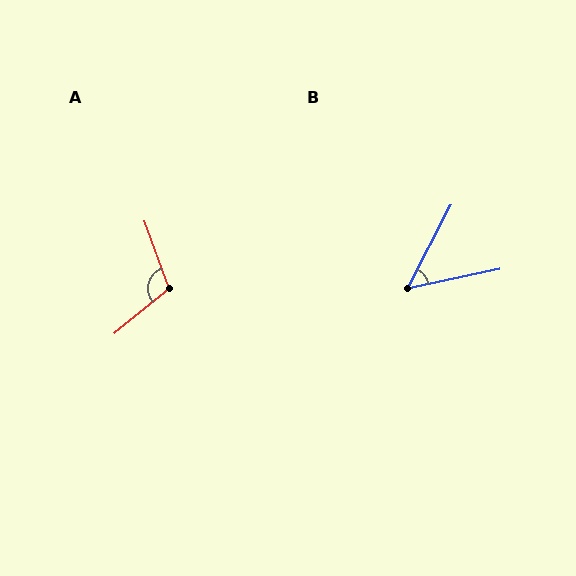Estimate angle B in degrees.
Approximately 51 degrees.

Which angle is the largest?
A, at approximately 109 degrees.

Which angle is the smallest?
B, at approximately 51 degrees.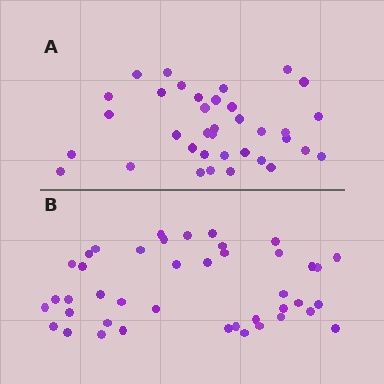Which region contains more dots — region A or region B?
Region B (the bottom region) has more dots.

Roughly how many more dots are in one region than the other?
Region B has about 6 more dots than region A.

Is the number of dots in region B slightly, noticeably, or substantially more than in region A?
Region B has only slightly more — the two regions are fairly close. The ratio is roughly 1.2 to 1.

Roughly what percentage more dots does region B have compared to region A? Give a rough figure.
About 15% more.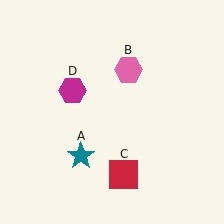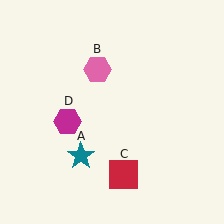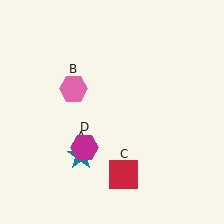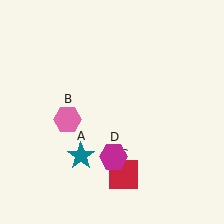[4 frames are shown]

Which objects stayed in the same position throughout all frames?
Teal star (object A) and red square (object C) remained stationary.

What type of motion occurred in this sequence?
The pink hexagon (object B), magenta hexagon (object D) rotated counterclockwise around the center of the scene.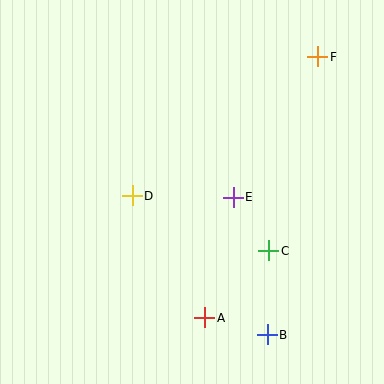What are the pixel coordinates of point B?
Point B is at (267, 335).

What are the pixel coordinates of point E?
Point E is at (233, 197).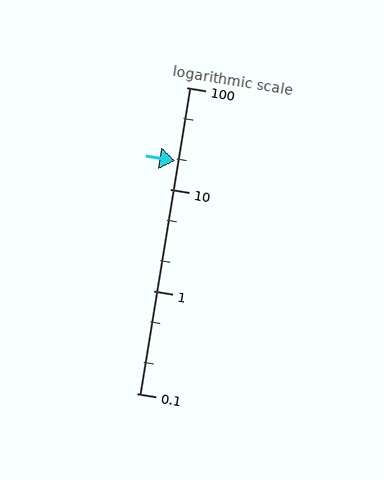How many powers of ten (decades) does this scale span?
The scale spans 3 decades, from 0.1 to 100.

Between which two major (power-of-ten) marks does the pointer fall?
The pointer is between 10 and 100.